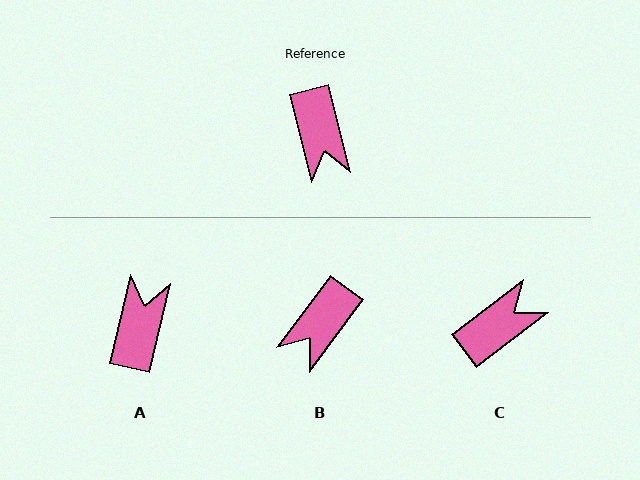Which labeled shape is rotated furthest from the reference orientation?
A, about 153 degrees away.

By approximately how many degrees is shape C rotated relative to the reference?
Approximately 113 degrees counter-clockwise.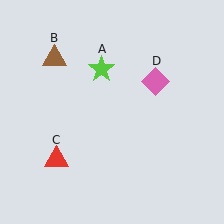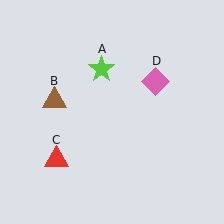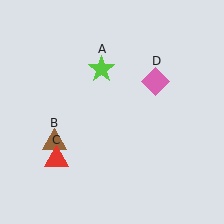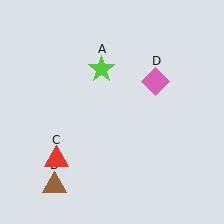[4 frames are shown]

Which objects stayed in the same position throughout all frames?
Lime star (object A) and red triangle (object C) and pink diamond (object D) remained stationary.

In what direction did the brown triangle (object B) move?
The brown triangle (object B) moved down.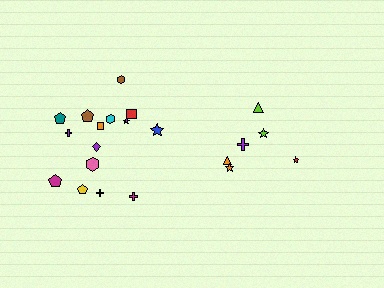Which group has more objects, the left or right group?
The left group.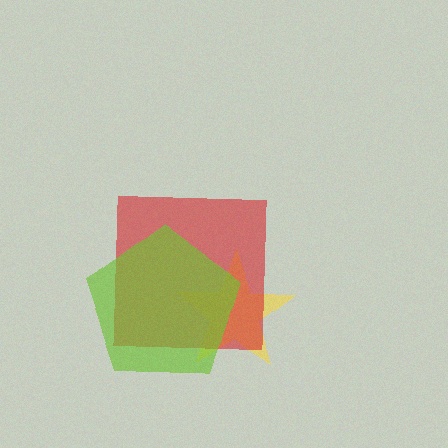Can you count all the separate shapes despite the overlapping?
Yes, there are 3 separate shapes.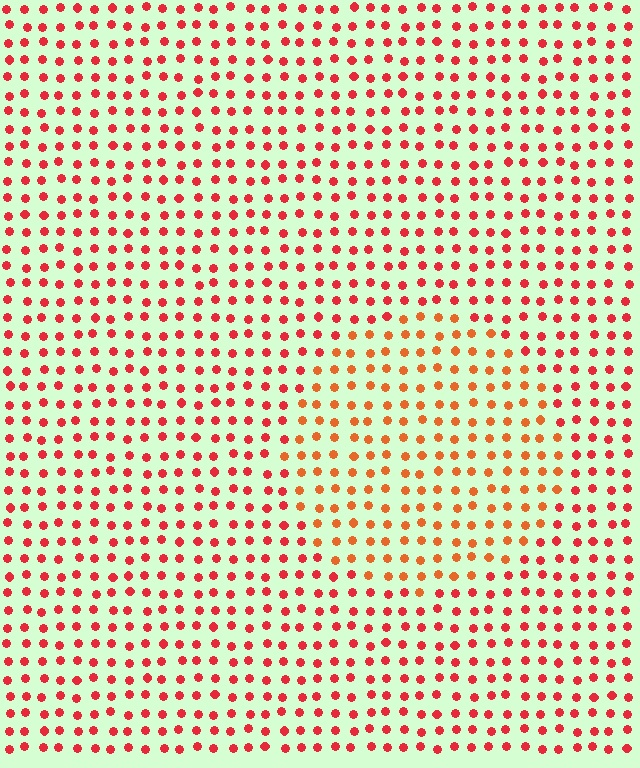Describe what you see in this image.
The image is filled with small red elements in a uniform arrangement. A circle-shaped region is visible where the elements are tinted to a slightly different hue, forming a subtle color boundary.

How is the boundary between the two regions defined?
The boundary is defined purely by a slight shift in hue (about 25 degrees). Spacing, size, and orientation are identical on both sides.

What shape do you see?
I see a circle.